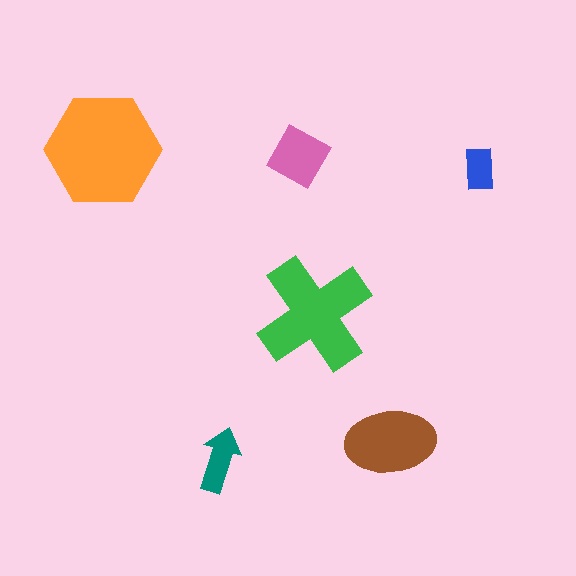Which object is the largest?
The orange hexagon.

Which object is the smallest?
The blue rectangle.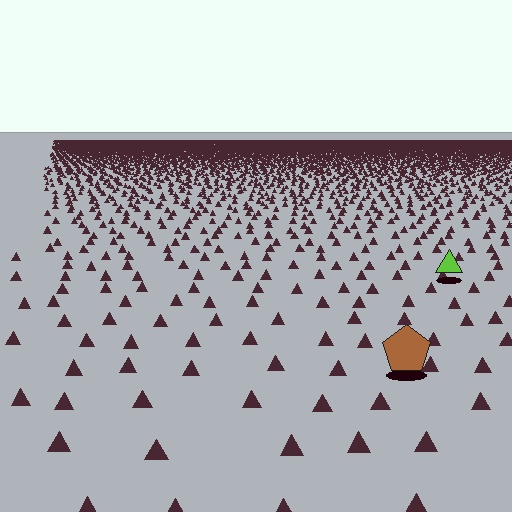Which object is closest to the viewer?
The brown pentagon is closest. The texture marks near it are larger and more spread out.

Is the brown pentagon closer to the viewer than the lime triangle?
Yes. The brown pentagon is closer — you can tell from the texture gradient: the ground texture is coarser near it.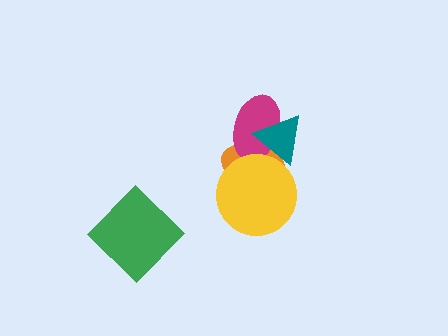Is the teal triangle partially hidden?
No, no other shape covers it.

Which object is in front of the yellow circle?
The teal triangle is in front of the yellow circle.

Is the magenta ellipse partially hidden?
Yes, it is partially covered by another shape.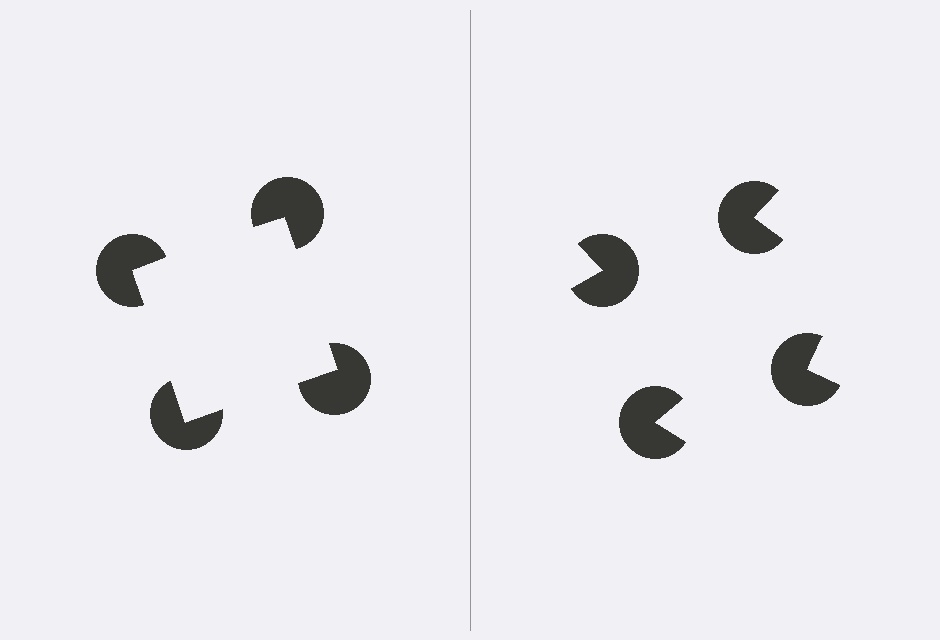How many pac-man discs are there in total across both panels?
8 — 4 on each side.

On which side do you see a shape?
An illusory square appears on the left side. On the right side the wedge cuts are rotated, so no coherent shape forms.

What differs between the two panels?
The pac-man discs are positioned identically on both sides; only the wedge orientations differ. On the left they align to a square; on the right they are misaligned.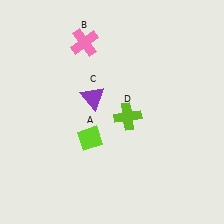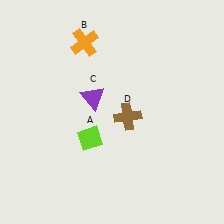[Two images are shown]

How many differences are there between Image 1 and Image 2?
There are 2 differences between the two images.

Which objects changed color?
B changed from pink to orange. D changed from lime to brown.